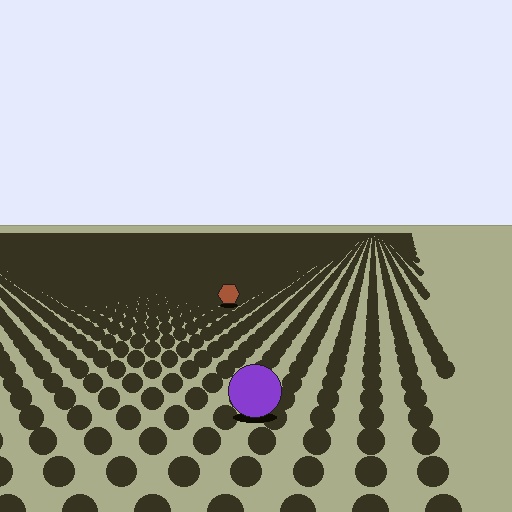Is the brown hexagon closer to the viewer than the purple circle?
No. The purple circle is closer — you can tell from the texture gradient: the ground texture is coarser near it.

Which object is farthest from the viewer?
The brown hexagon is farthest from the viewer. It appears smaller and the ground texture around it is denser.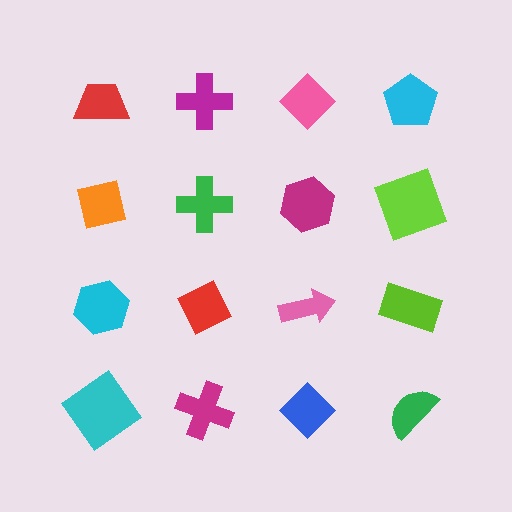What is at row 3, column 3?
A pink arrow.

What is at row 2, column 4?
A lime square.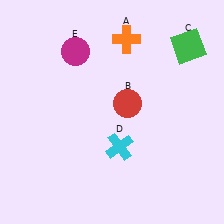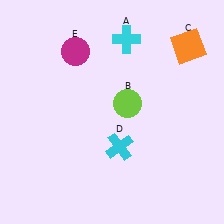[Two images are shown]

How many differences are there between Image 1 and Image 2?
There are 3 differences between the two images.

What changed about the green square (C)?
In Image 1, C is green. In Image 2, it changed to orange.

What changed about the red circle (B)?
In Image 1, B is red. In Image 2, it changed to lime.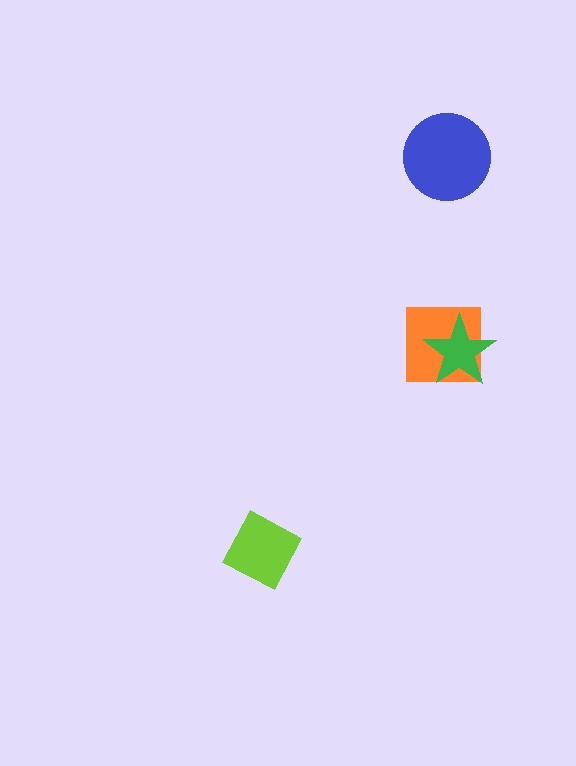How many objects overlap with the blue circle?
0 objects overlap with the blue circle.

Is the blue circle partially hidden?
No, no other shape covers it.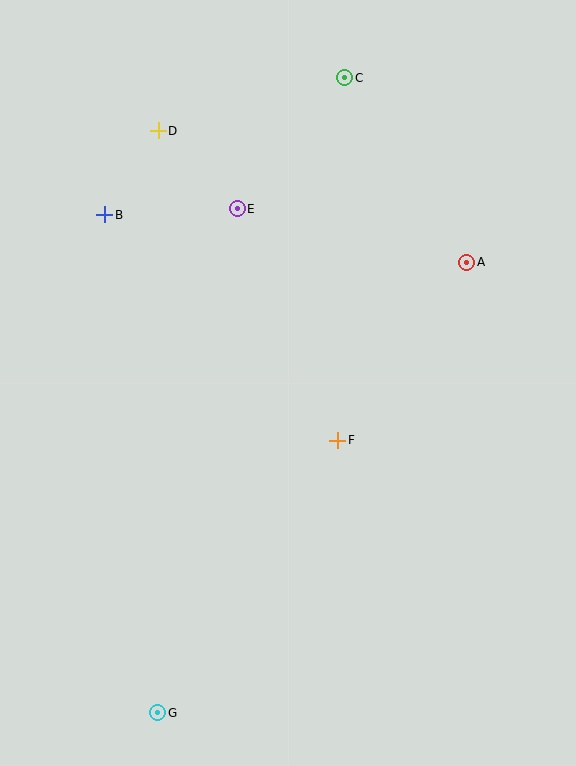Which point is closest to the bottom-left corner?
Point G is closest to the bottom-left corner.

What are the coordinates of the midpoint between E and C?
The midpoint between E and C is at (291, 143).